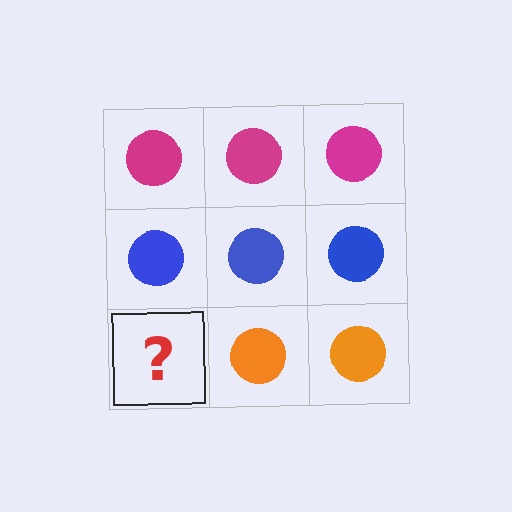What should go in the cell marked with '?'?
The missing cell should contain an orange circle.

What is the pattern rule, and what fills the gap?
The rule is that each row has a consistent color. The gap should be filled with an orange circle.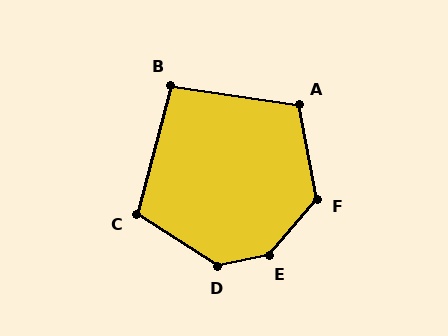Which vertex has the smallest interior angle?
B, at approximately 96 degrees.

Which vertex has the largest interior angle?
E, at approximately 143 degrees.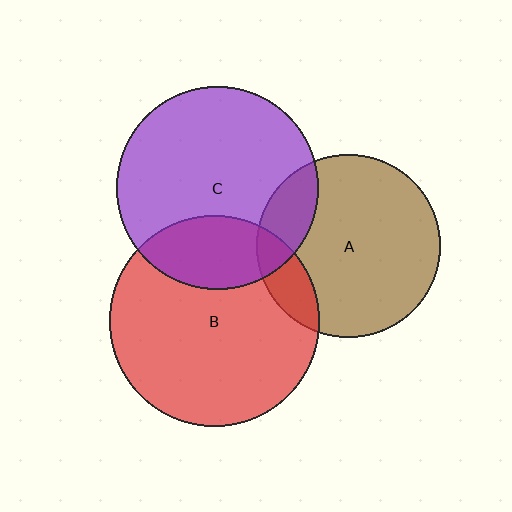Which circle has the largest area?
Circle B (red).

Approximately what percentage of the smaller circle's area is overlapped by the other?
Approximately 15%.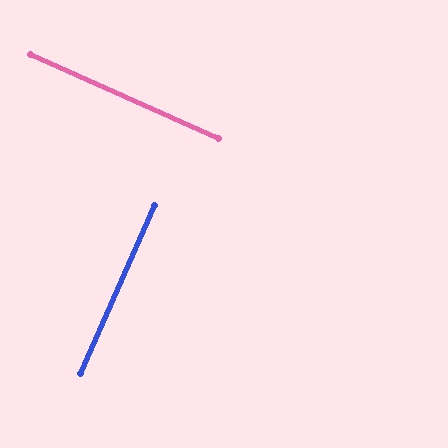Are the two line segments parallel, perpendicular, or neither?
Perpendicular — they meet at approximately 90°.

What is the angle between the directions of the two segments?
Approximately 90 degrees.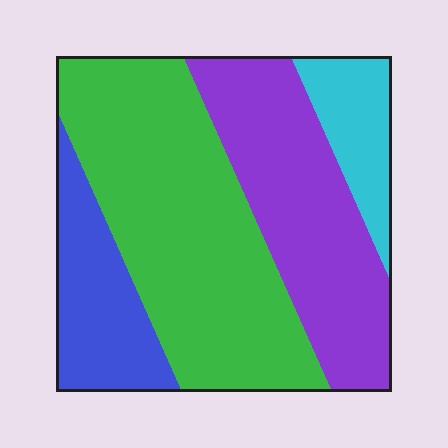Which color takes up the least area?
Cyan, at roughly 10%.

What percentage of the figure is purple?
Purple covers around 30% of the figure.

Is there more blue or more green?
Green.